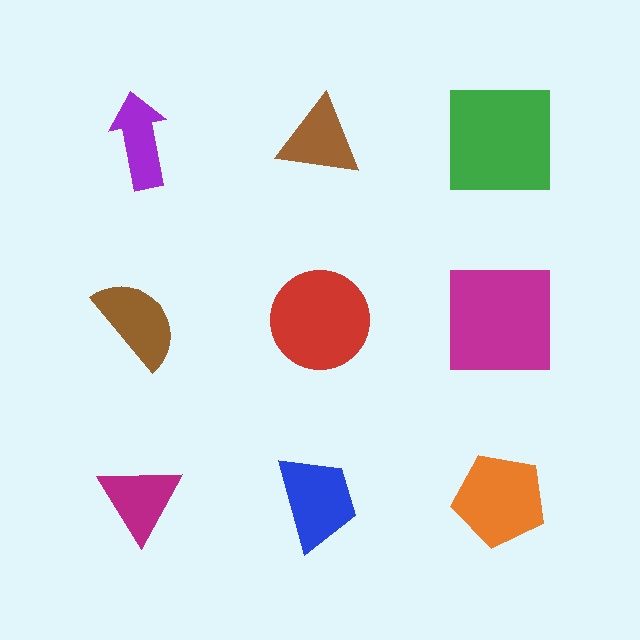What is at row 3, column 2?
A blue trapezoid.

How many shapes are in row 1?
3 shapes.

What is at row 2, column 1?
A brown semicircle.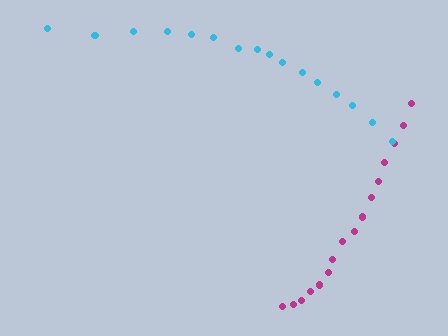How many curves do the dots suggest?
There are 2 distinct paths.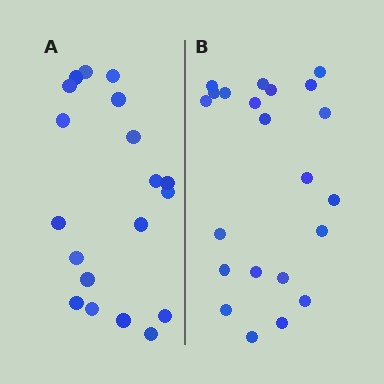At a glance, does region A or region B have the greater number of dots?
Region B (the right region) has more dots.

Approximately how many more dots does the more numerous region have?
Region B has just a few more — roughly 2 or 3 more dots than region A.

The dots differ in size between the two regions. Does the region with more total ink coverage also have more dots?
No. Region A has more total ink coverage because its dots are larger, but region B actually contains more individual dots. Total area can be misleading — the number of items is what matters here.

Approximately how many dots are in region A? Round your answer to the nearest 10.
About 20 dots. (The exact count is 19, which rounds to 20.)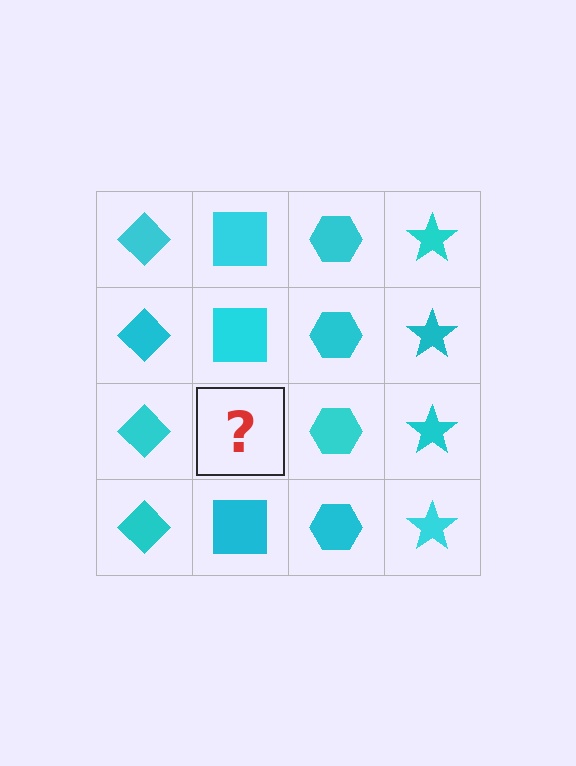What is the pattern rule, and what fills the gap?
The rule is that each column has a consistent shape. The gap should be filled with a cyan square.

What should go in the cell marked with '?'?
The missing cell should contain a cyan square.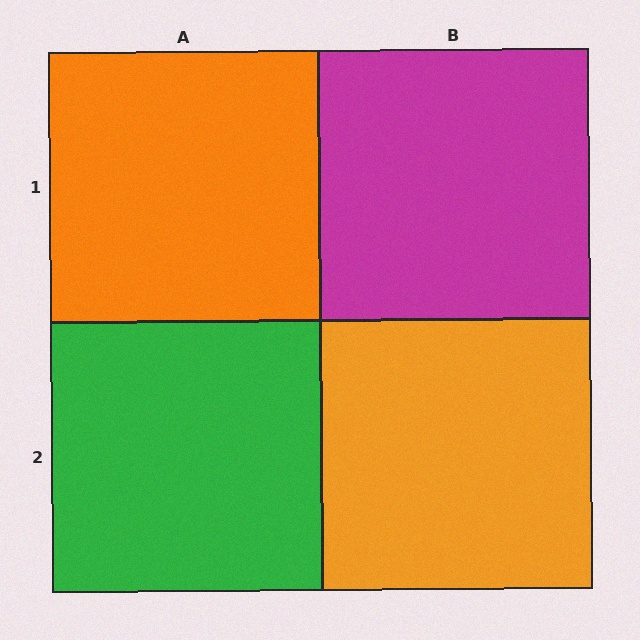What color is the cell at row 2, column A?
Green.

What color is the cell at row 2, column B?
Orange.